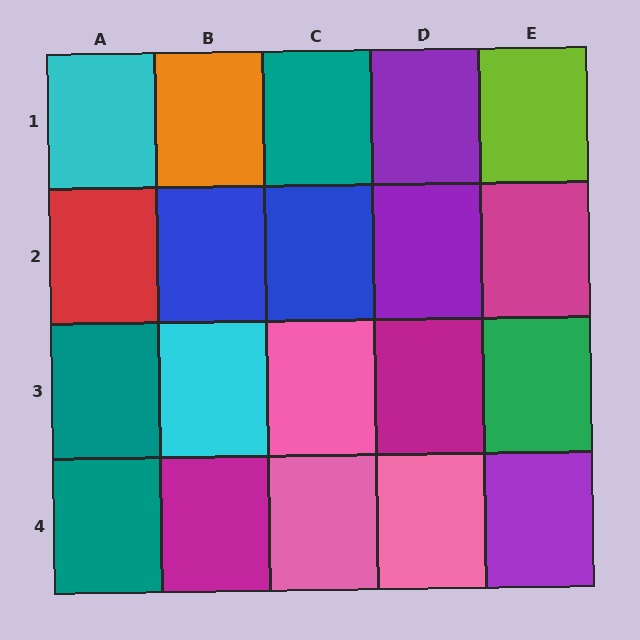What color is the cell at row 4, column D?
Pink.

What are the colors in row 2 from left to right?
Red, blue, blue, purple, magenta.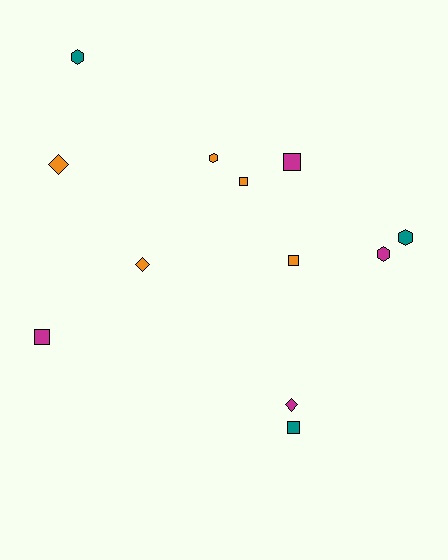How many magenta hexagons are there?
There is 1 magenta hexagon.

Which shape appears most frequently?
Square, with 5 objects.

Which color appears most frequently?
Orange, with 5 objects.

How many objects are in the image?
There are 12 objects.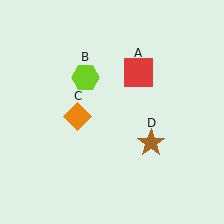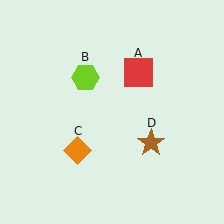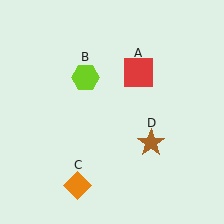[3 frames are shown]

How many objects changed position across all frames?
1 object changed position: orange diamond (object C).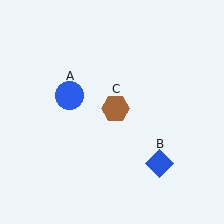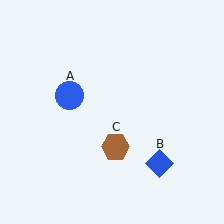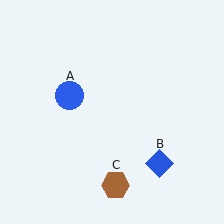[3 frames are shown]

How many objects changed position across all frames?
1 object changed position: brown hexagon (object C).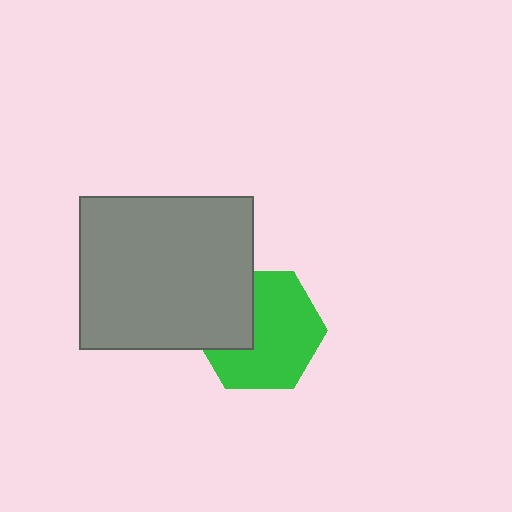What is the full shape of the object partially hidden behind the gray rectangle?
The partially hidden object is a green hexagon.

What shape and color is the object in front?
The object in front is a gray rectangle.